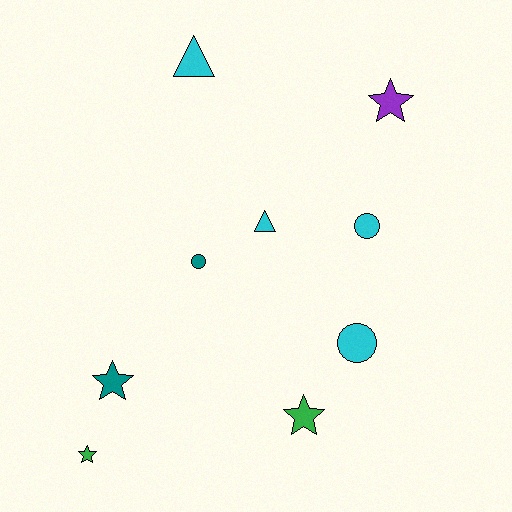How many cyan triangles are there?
There are 2 cyan triangles.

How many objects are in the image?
There are 9 objects.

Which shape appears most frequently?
Star, with 4 objects.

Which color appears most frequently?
Cyan, with 4 objects.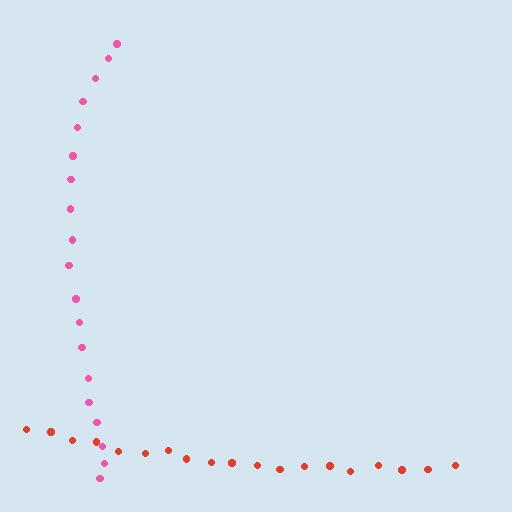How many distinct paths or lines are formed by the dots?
There are 2 distinct paths.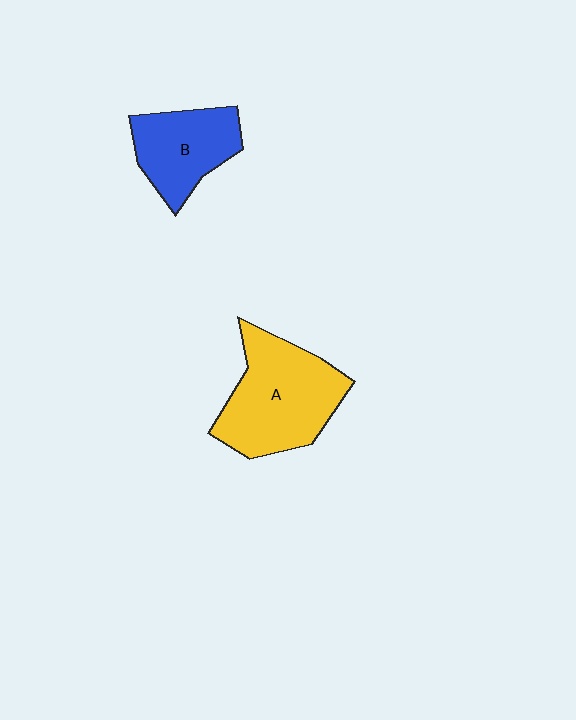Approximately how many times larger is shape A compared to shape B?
Approximately 1.5 times.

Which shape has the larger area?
Shape A (yellow).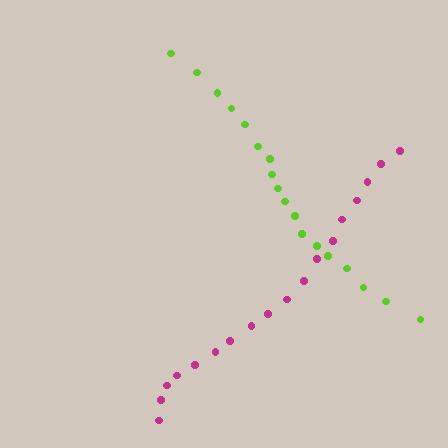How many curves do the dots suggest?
There are 2 distinct paths.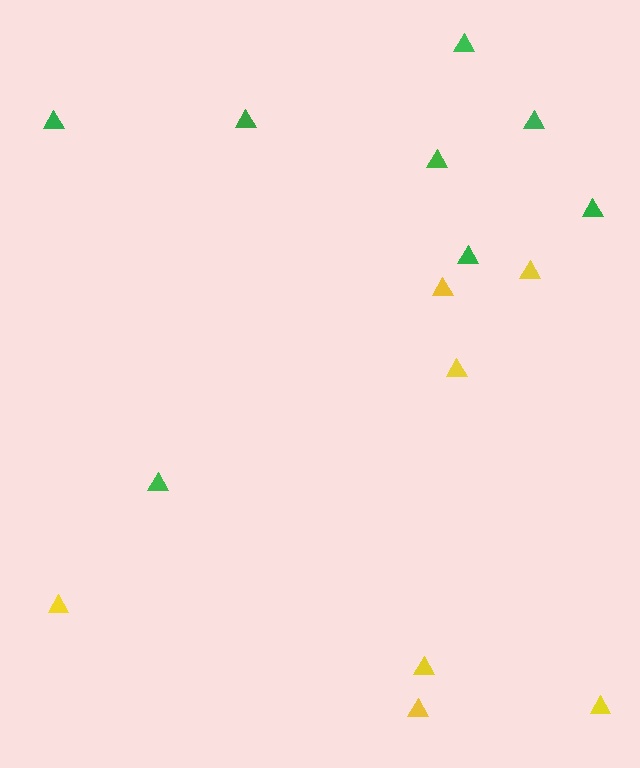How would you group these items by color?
There are 2 groups: one group of green triangles (8) and one group of yellow triangles (7).